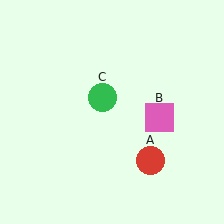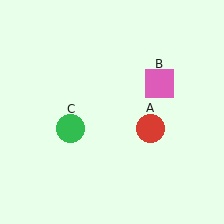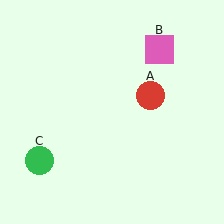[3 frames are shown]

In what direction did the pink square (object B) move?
The pink square (object B) moved up.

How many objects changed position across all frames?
3 objects changed position: red circle (object A), pink square (object B), green circle (object C).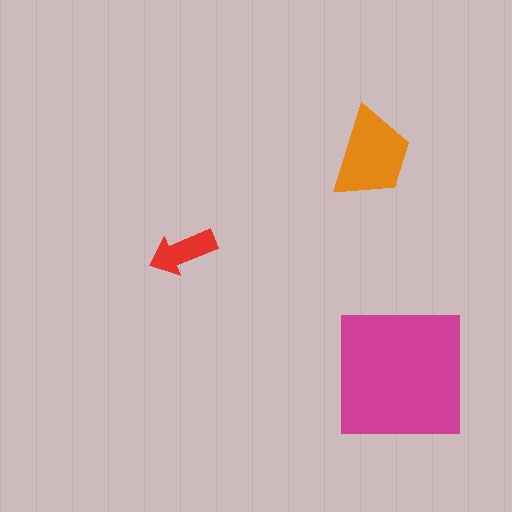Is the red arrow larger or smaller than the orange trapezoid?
Smaller.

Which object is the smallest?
The red arrow.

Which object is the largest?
The magenta square.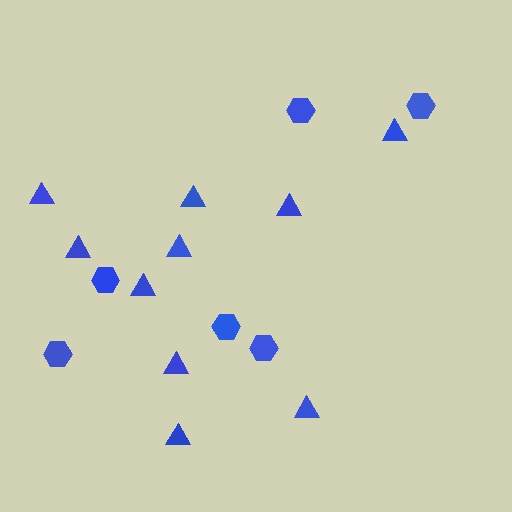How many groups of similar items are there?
There are 2 groups: one group of triangles (10) and one group of hexagons (6).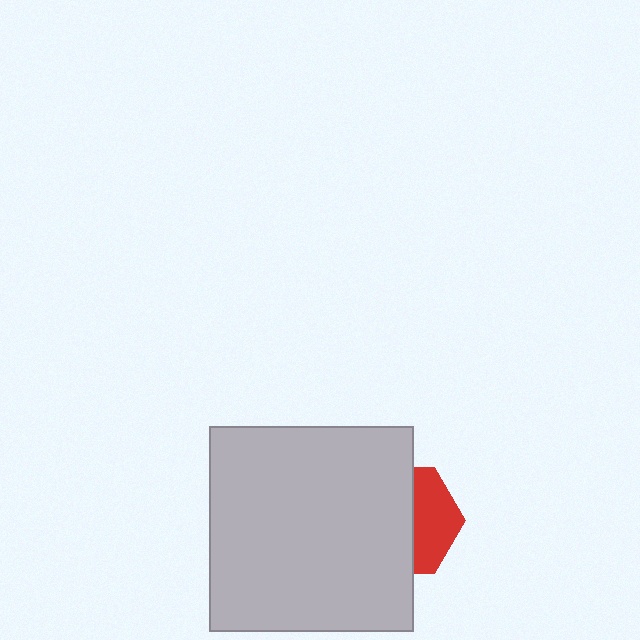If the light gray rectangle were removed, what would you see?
You would see the complete red hexagon.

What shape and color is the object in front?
The object in front is a light gray rectangle.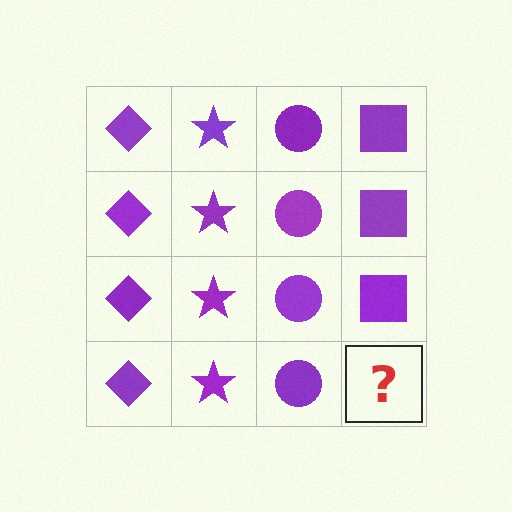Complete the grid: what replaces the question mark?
The question mark should be replaced with a purple square.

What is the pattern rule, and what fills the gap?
The rule is that each column has a consistent shape. The gap should be filled with a purple square.